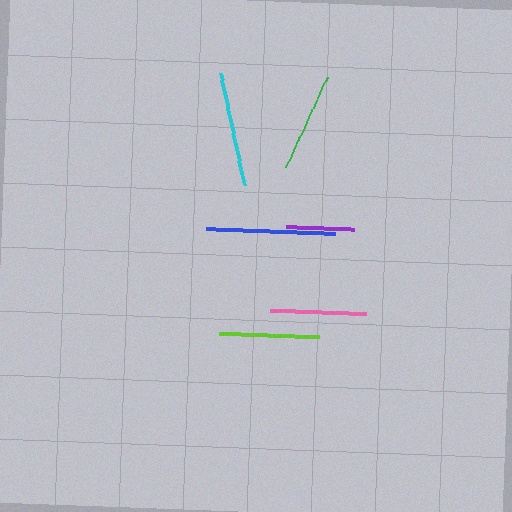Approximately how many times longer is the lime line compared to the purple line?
The lime line is approximately 1.5 times the length of the purple line.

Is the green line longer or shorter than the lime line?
The lime line is longer than the green line.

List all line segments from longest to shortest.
From longest to shortest: blue, cyan, lime, green, pink, purple.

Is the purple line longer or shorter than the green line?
The green line is longer than the purple line.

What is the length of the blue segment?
The blue segment is approximately 130 pixels long.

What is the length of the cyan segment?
The cyan segment is approximately 115 pixels long.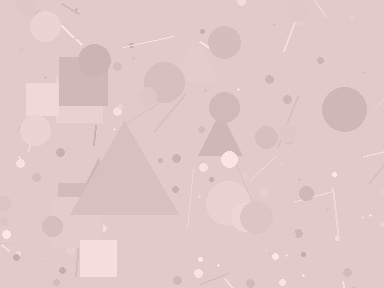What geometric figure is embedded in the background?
A triangle is embedded in the background.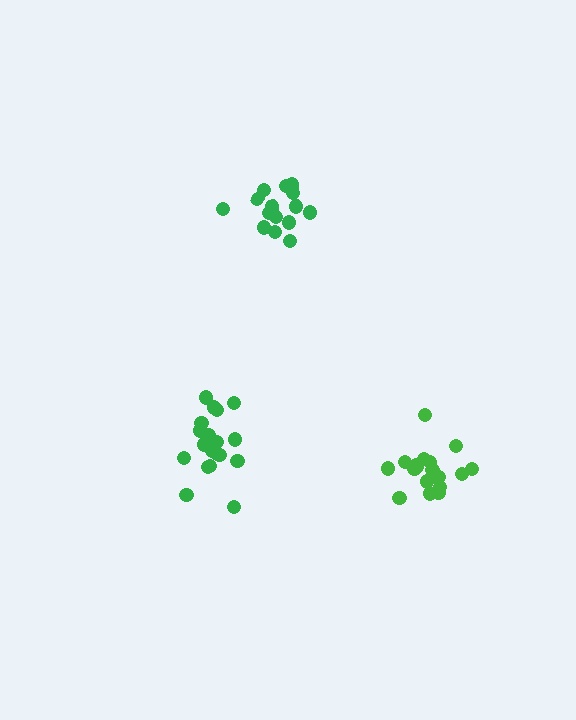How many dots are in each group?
Group 1: 19 dots, Group 2: 20 dots, Group 3: 17 dots (56 total).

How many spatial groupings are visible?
There are 3 spatial groupings.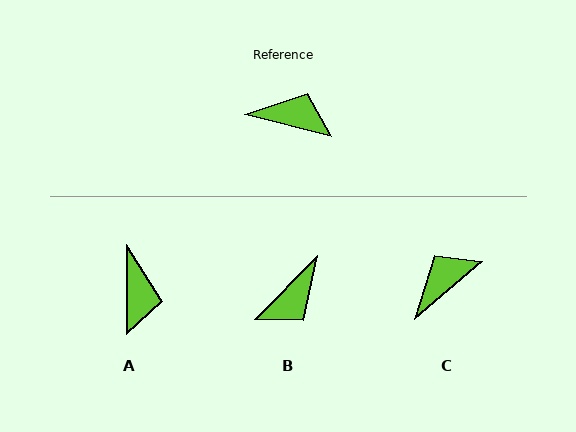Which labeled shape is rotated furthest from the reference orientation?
B, about 121 degrees away.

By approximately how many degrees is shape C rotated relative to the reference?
Approximately 54 degrees counter-clockwise.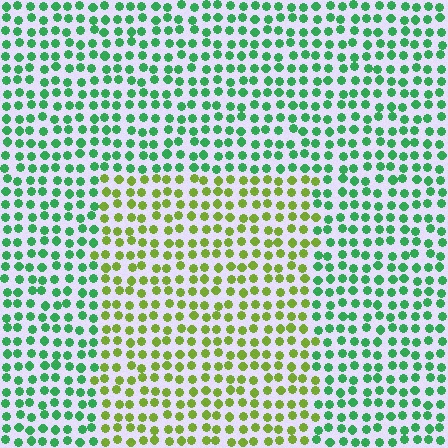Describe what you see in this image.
The image is filled with small green elements in a uniform arrangement. A rectangle-shaped region is visible where the elements are tinted to a slightly different hue, forming a subtle color boundary.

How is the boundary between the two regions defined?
The boundary is defined purely by a slight shift in hue (about 52 degrees). Spacing, size, and orientation are identical on both sides.